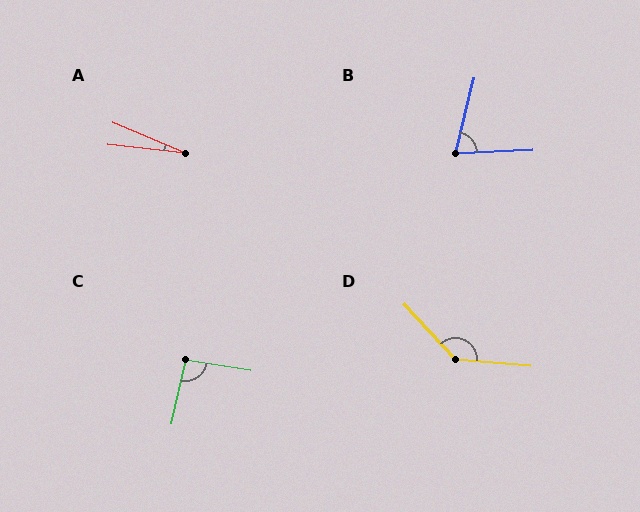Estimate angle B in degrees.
Approximately 73 degrees.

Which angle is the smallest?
A, at approximately 17 degrees.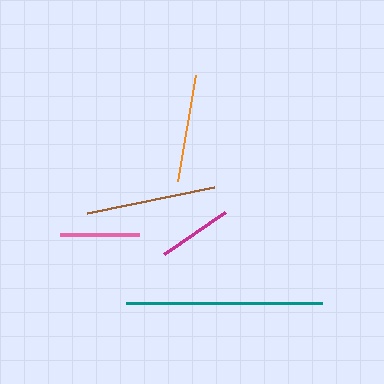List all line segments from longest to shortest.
From longest to shortest: teal, brown, orange, pink, magenta.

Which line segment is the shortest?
The magenta line is the shortest at approximately 74 pixels.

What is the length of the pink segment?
The pink segment is approximately 79 pixels long.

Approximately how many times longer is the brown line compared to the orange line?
The brown line is approximately 1.2 times the length of the orange line.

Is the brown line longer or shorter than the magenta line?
The brown line is longer than the magenta line.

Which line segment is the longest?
The teal line is the longest at approximately 197 pixels.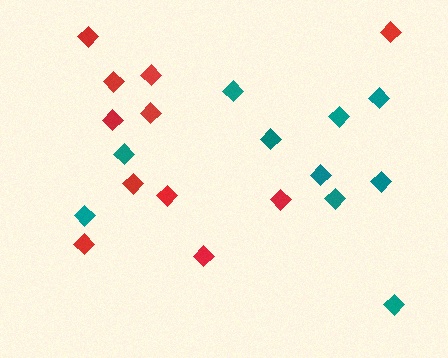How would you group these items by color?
There are 2 groups: one group of red diamonds (11) and one group of teal diamonds (10).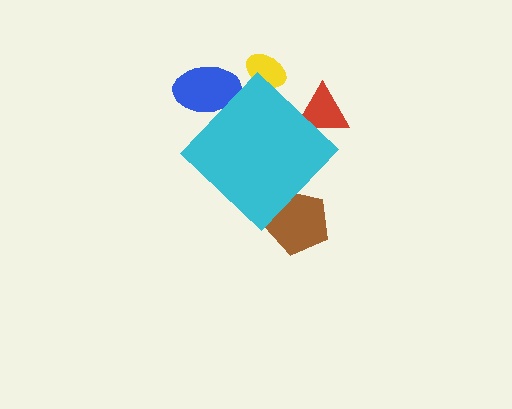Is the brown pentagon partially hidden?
Yes, the brown pentagon is partially hidden behind the cyan diamond.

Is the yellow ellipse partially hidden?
Yes, the yellow ellipse is partially hidden behind the cyan diamond.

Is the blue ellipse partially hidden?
Yes, the blue ellipse is partially hidden behind the cyan diamond.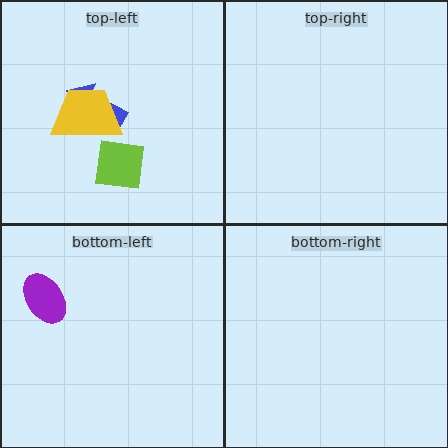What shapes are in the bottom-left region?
The purple ellipse.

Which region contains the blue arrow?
The top-left region.